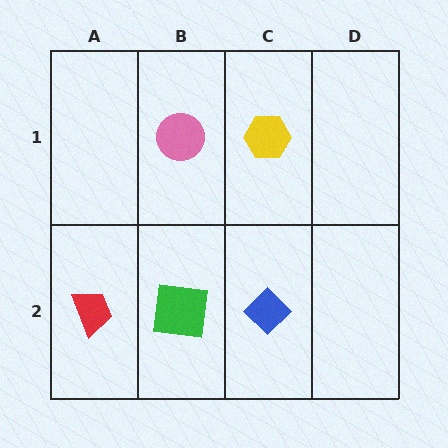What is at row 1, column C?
A yellow hexagon.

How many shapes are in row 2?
3 shapes.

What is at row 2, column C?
A blue diamond.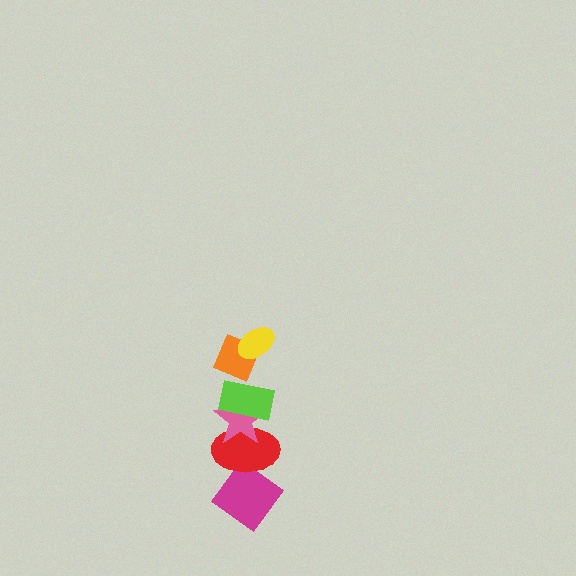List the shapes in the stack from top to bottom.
From top to bottom: the yellow ellipse, the orange diamond, the lime rectangle, the pink star, the red ellipse, the magenta diamond.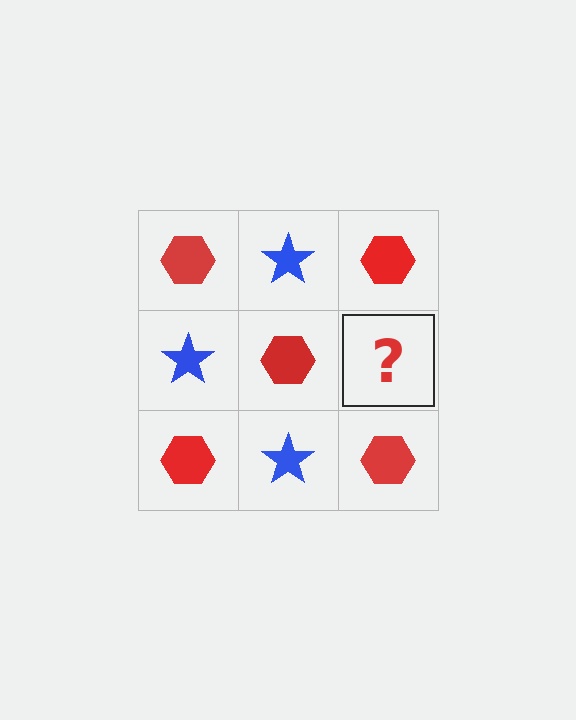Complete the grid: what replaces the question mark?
The question mark should be replaced with a blue star.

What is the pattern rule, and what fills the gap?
The rule is that it alternates red hexagon and blue star in a checkerboard pattern. The gap should be filled with a blue star.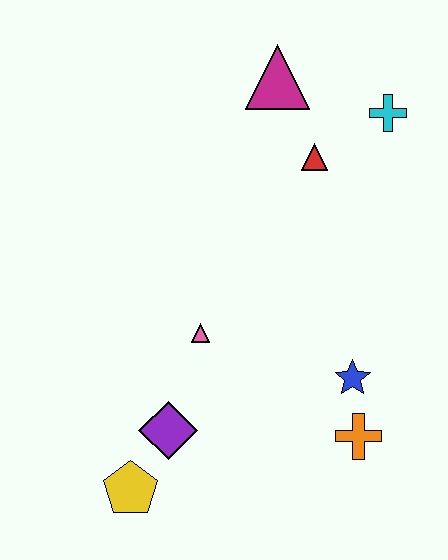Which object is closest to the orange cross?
The blue star is closest to the orange cross.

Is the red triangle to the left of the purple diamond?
No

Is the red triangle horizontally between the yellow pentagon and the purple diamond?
No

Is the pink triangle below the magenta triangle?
Yes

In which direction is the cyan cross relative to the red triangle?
The cyan cross is to the right of the red triangle.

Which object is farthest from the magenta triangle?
The yellow pentagon is farthest from the magenta triangle.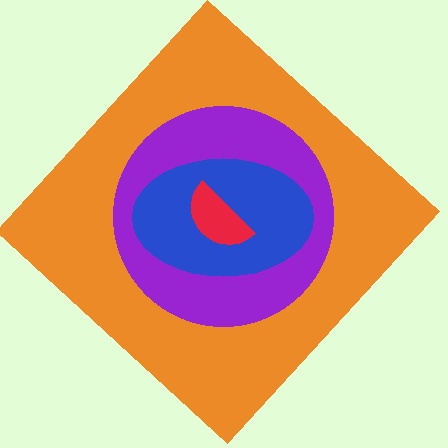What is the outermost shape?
The orange diamond.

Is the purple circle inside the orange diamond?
Yes.